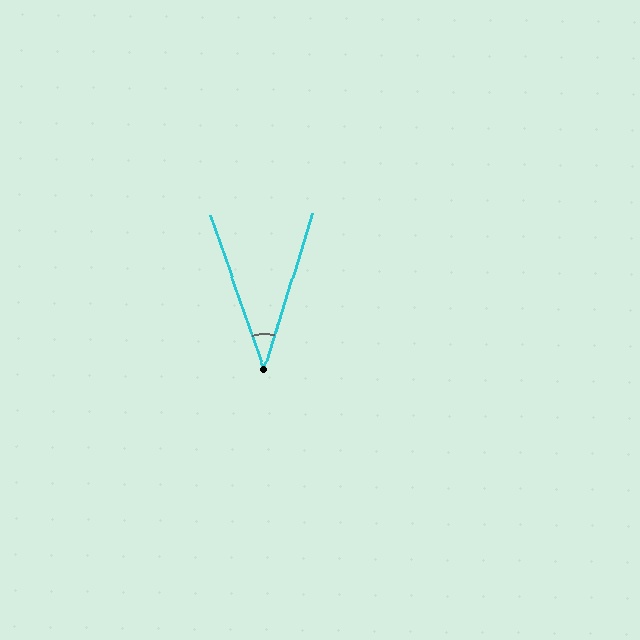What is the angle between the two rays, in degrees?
Approximately 36 degrees.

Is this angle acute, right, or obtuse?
It is acute.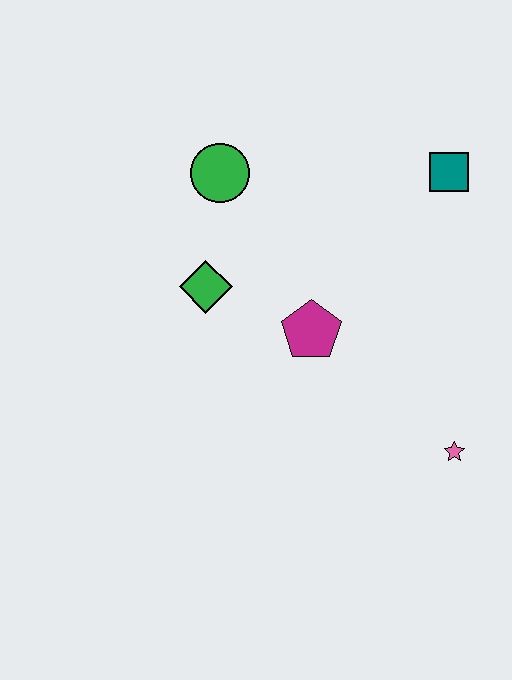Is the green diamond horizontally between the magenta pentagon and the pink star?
No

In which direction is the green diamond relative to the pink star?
The green diamond is to the left of the pink star.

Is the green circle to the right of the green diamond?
Yes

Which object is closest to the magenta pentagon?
The green diamond is closest to the magenta pentagon.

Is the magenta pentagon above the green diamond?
No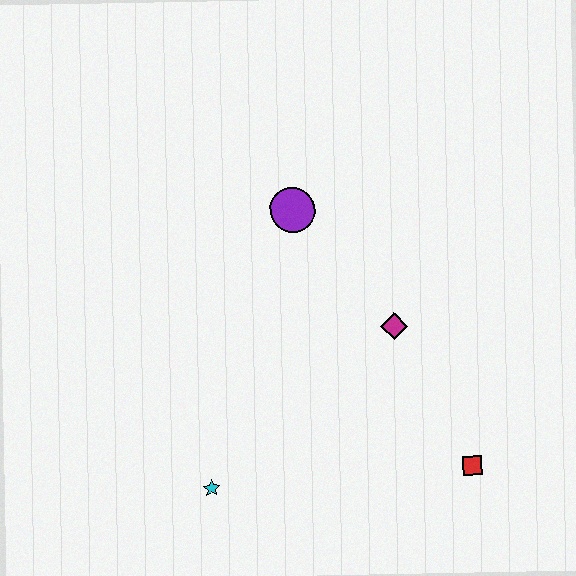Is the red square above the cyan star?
Yes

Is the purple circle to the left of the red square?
Yes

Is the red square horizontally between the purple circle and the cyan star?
No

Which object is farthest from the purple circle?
The red square is farthest from the purple circle.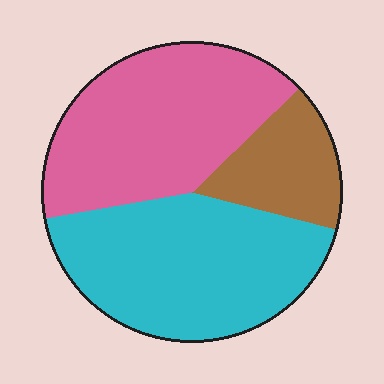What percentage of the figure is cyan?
Cyan takes up about two fifths (2/5) of the figure.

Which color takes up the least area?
Brown, at roughly 15%.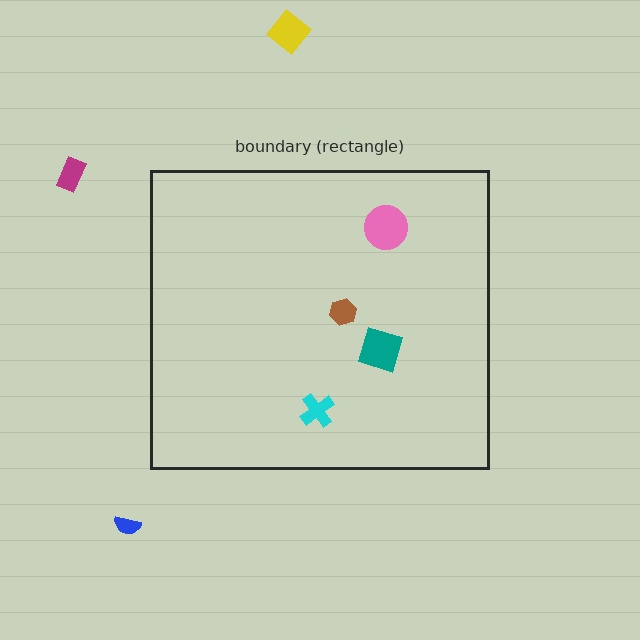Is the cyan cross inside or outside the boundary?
Inside.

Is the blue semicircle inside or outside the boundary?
Outside.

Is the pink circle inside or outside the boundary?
Inside.